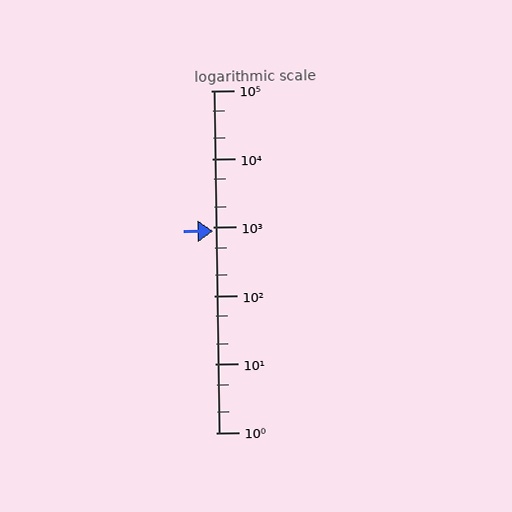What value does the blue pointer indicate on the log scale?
The pointer indicates approximately 870.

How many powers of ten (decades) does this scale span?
The scale spans 5 decades, from 1 to 100000.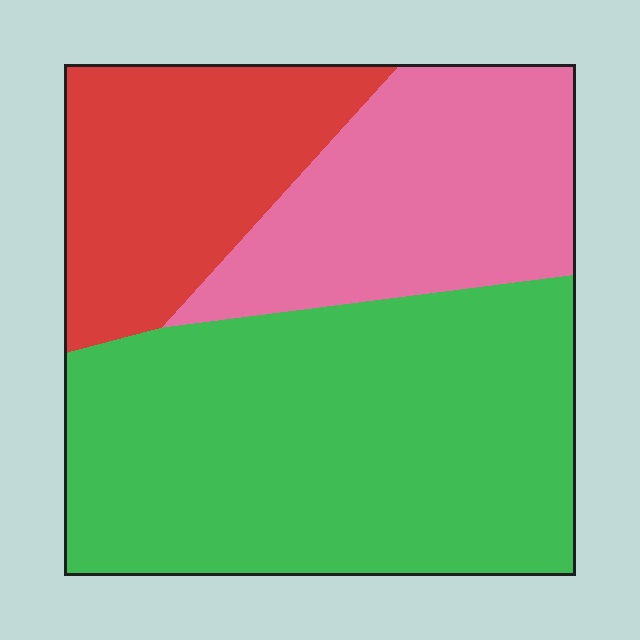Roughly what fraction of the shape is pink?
Pink takes up about one quarter (1/4) of the shape.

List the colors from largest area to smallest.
From largest to smallest: green, pink, red.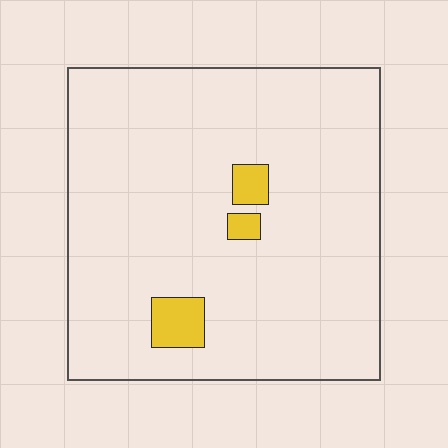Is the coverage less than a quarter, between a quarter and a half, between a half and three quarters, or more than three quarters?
Less than a quarter.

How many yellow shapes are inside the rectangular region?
3.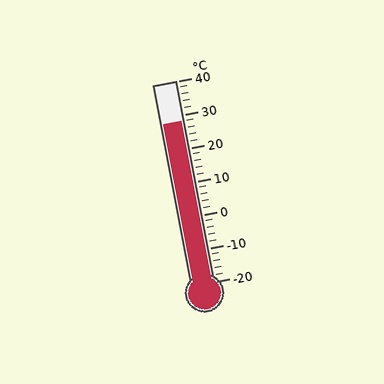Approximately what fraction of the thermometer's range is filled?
The thermometer is filled to approximately 80% of its range.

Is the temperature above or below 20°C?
The temperature is above 20°C.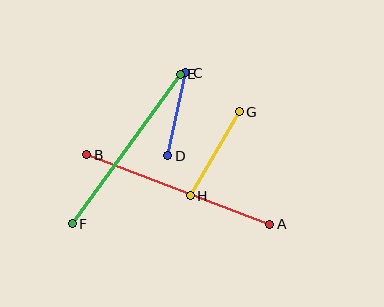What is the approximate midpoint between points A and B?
The midpoint is at approximately (178, 190) pixels.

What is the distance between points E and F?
The distance is approximately 185 pixels.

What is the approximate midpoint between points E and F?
The midpoint is at approximately (126, 149) pixels.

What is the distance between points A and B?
The distance is approximately 196 pixels.